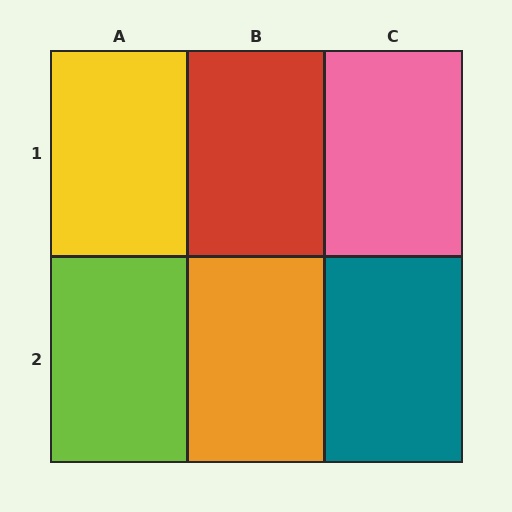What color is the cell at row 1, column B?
Red.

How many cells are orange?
1 cell is orange.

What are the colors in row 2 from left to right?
Lime, orange, teal.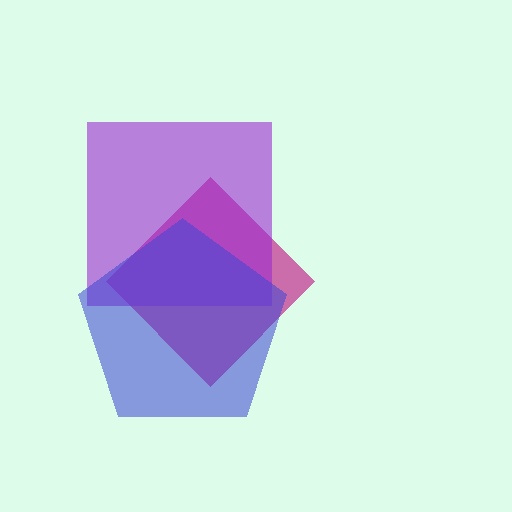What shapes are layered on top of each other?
The layered shapes are: a magenta diamond, a purple square, a blue pentagon.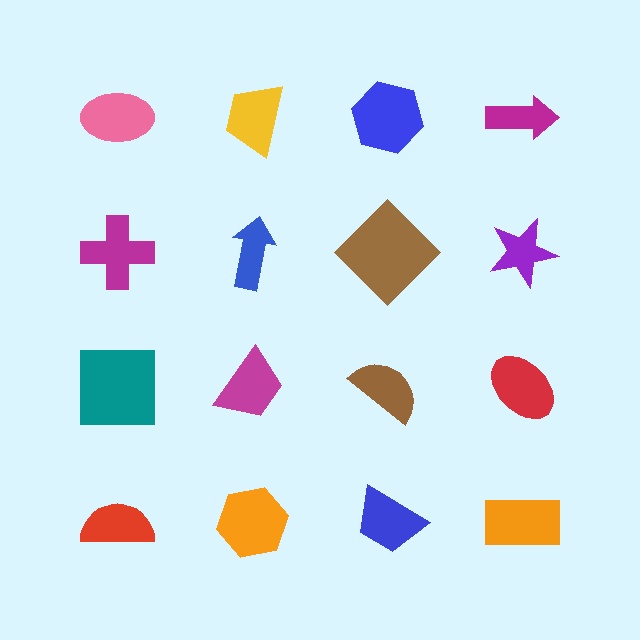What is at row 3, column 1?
A teal square.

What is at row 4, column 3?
A blue trapezoid.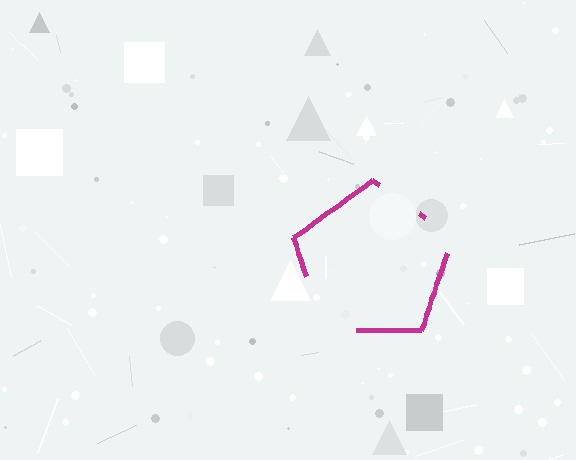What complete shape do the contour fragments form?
The contour fragments form a pentagon.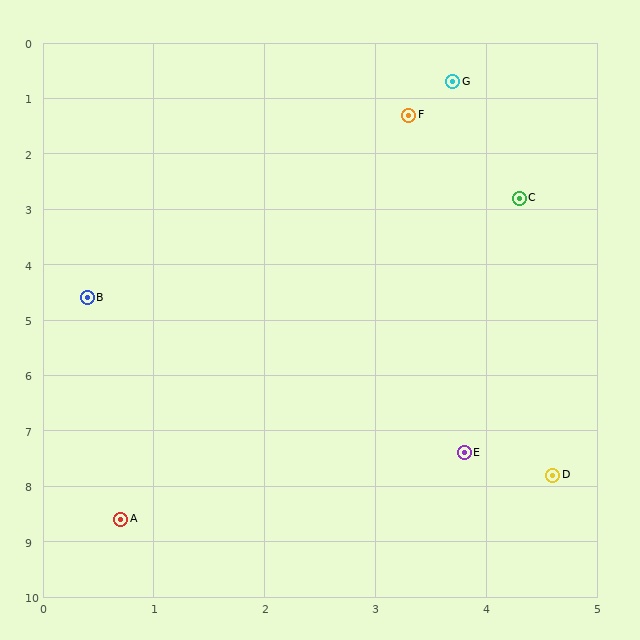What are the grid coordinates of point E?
Point E is at approximately (3.8, 7.4).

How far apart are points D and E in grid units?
Points D and E are about 0.9 grid units apart.